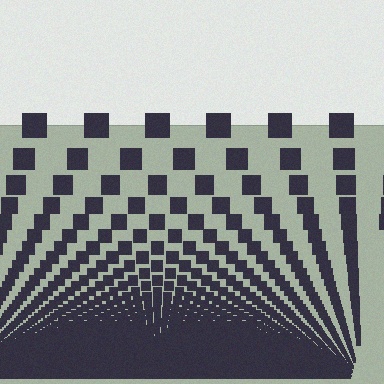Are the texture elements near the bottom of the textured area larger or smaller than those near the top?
Smaller. The gradient is inverted — elements near the bottom are smaller and denser.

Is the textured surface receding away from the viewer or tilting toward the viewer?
The surface appears to tilt toward the viewer. Texture elements get larger and sparser toward the top.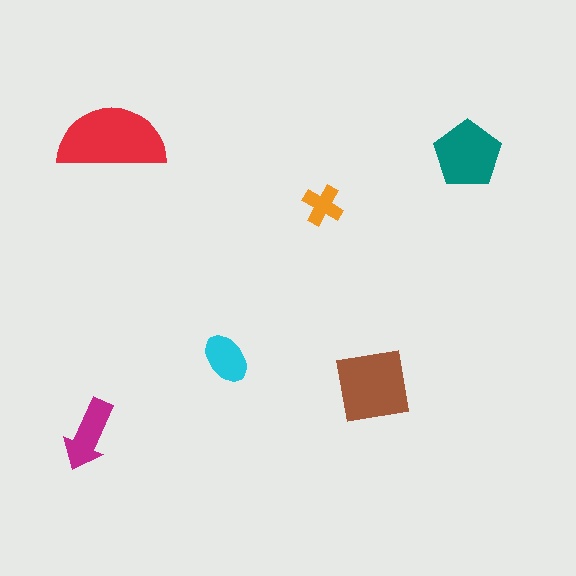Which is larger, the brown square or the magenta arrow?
The brown square.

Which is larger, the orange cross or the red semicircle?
The red semicircle.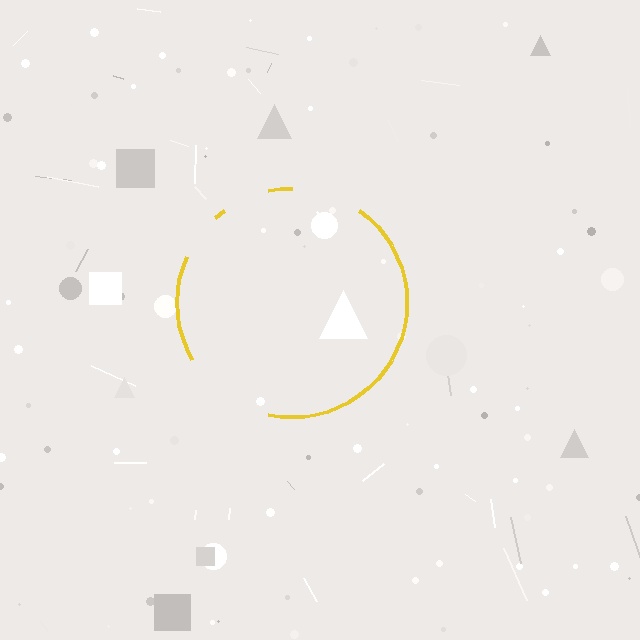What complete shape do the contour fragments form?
The contour fragments form a circle.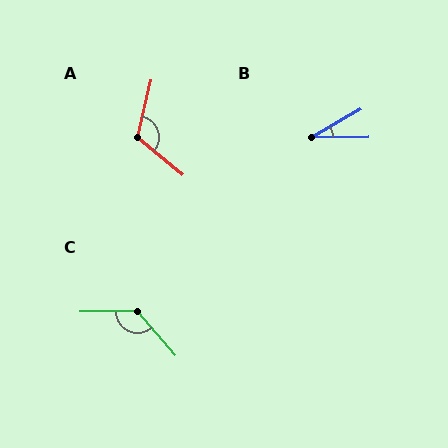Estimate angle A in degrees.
Approximately 116 degrees.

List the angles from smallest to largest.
B (29°), A (116°), C (131°).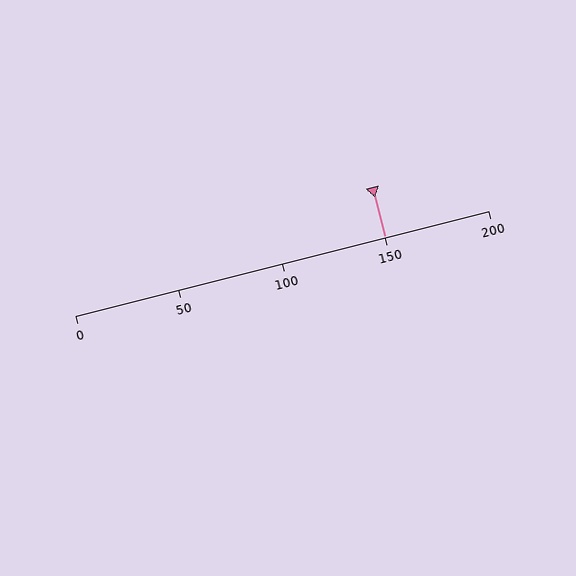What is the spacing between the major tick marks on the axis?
The major ticks are spaced 50 apart.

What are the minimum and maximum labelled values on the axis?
The axis runs from 0 to 200.